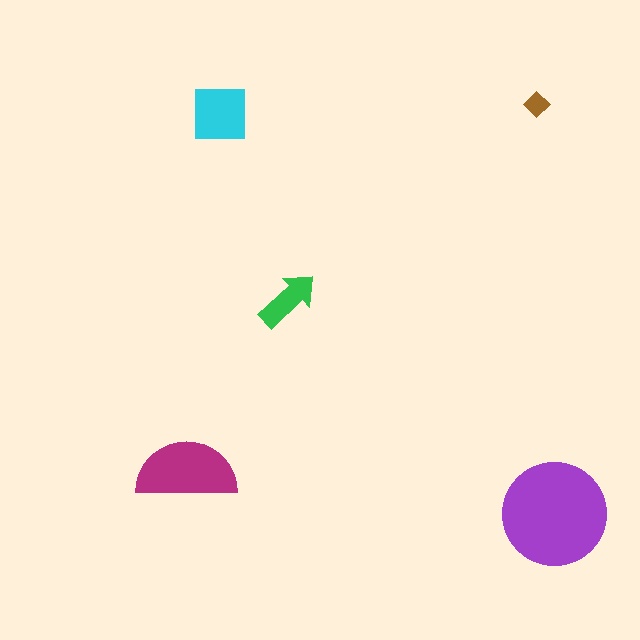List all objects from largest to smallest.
The purple circle, the magenta semicircle, the cyan square, the green arrow, the brown diamond.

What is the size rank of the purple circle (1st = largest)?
1st.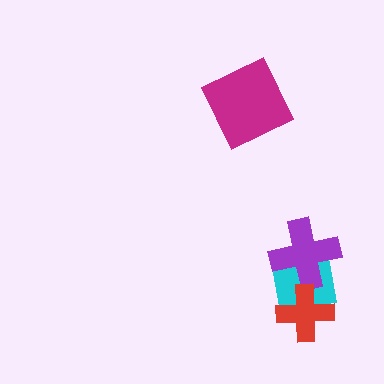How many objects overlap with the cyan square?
2 objects overlap with the cyan square.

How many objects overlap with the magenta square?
0 objects overlap with the magenta square.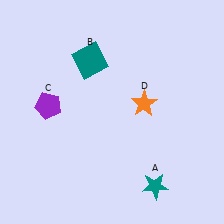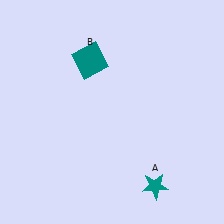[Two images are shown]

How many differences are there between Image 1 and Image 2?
There are 2 differences between the two images.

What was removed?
The purple pentagon (C), the orange star (D) were removed in Image 2.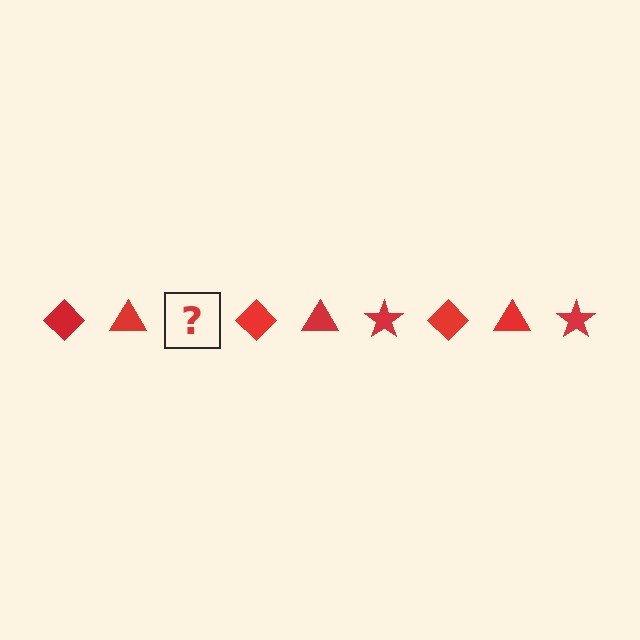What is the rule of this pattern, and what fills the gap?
The rule is that the pattern cycles through diamond, triangle, star shapes in red. The gap should be filled with a red star.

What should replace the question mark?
The question mark should be replaced with a red star.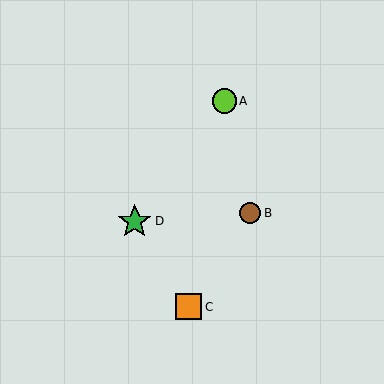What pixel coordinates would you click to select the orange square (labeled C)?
Click at (188, 307) to select the orange square C.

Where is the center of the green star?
The center of the green star is at (135, 221).